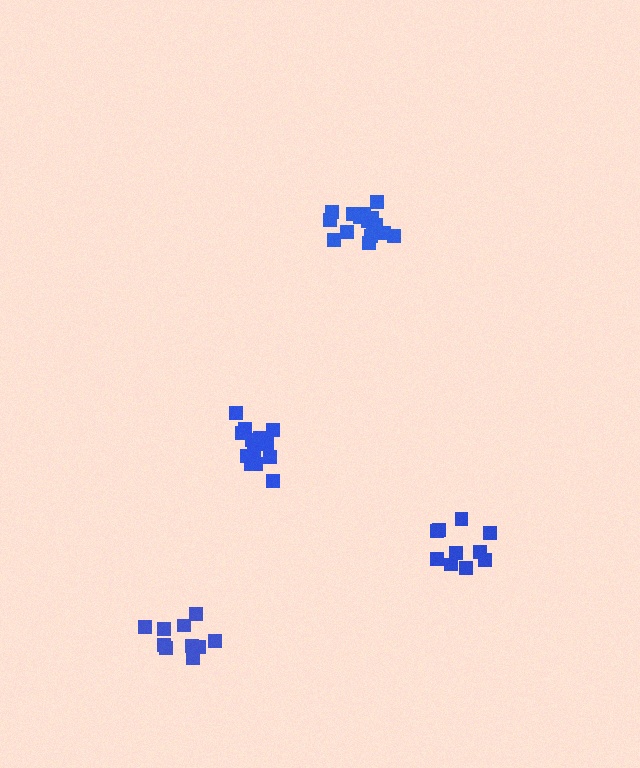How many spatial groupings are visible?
There are 4 spatial groupings.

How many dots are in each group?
Group 1: 10 dots, Group 2: 10 dots, Group 3: 14 dots, Group 4: 16 dots (50 total).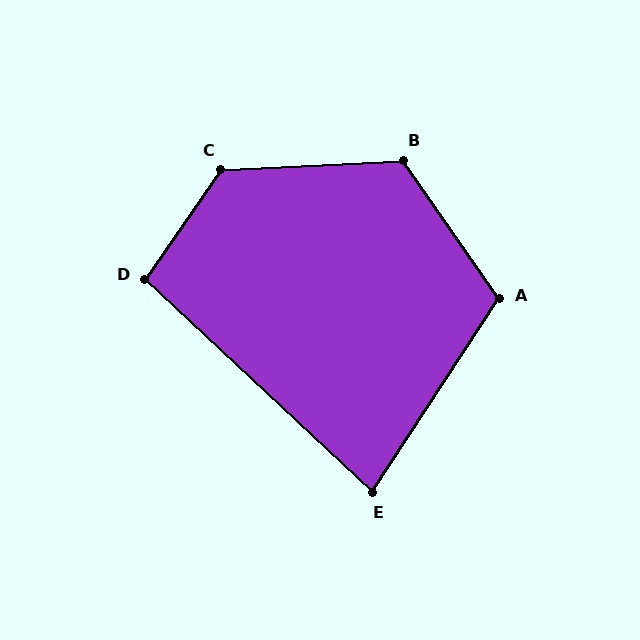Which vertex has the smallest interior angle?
E, at approximately 80 degrees.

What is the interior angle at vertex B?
Approximately 122 degrees (obtuse).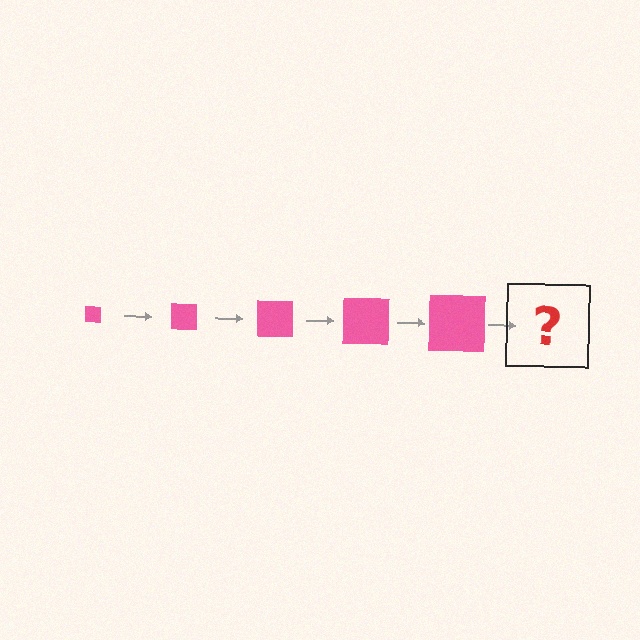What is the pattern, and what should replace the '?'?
The pattern is that the square gets progressively larger each step. The '?' should be a pink square, larger than the previous one.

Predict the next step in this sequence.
The next step is a pink square, larger than the previous one.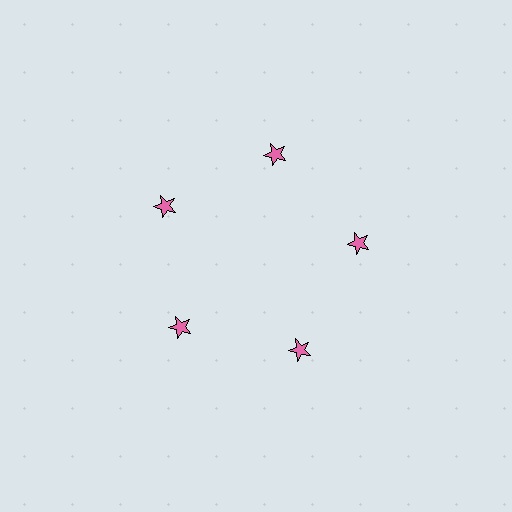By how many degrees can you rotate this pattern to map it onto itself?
The pattern maps onto itself every 72 degrees of rotation.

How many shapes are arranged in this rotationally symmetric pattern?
There are 5 shapes, arranged in 5 groups of 1.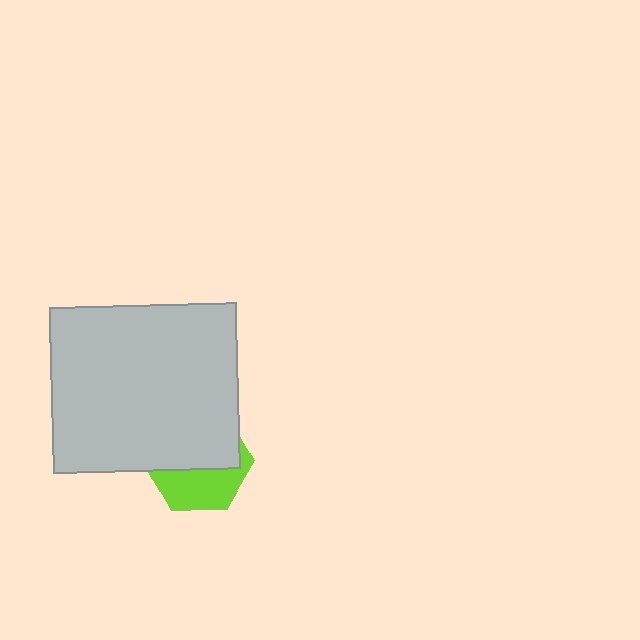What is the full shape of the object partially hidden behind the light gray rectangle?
The partially hidden object is a lime hexagon.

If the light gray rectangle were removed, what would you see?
You would see the complete lime hexagon.